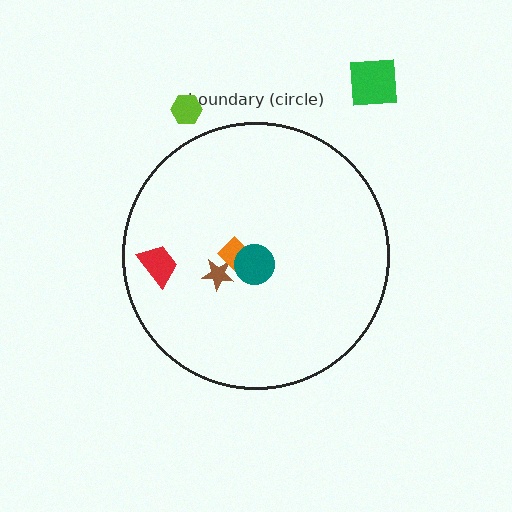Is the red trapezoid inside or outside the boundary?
Inside.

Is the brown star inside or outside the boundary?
Inside.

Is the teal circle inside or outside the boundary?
Inside.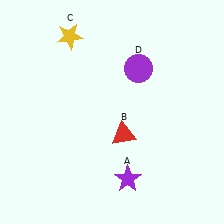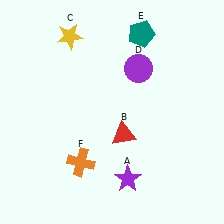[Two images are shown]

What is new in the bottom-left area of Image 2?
An orange cross (F) was added in the bottom-left area of Image 2.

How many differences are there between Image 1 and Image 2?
There are 2 differences between the two images.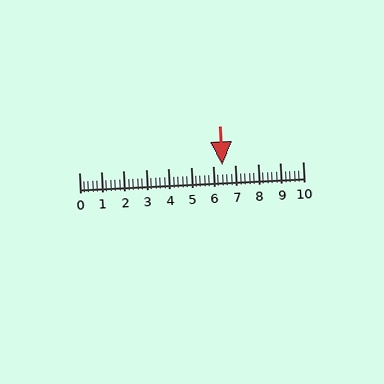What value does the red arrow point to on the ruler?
The red arrow points to approximately 6.4.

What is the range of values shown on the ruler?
The ruler shows values from 0 to 10.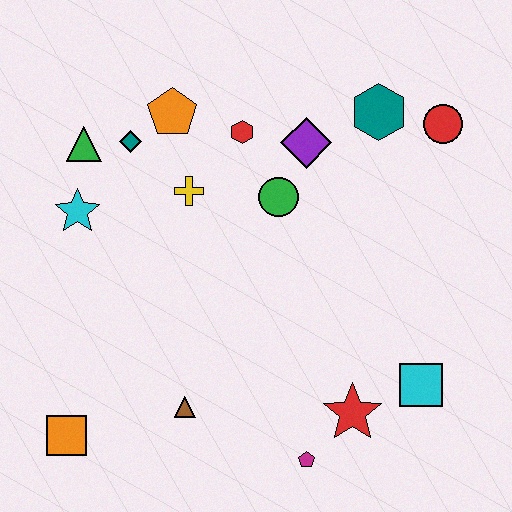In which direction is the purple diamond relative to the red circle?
The purple diamond is to the left of the red circle.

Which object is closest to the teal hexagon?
The red circle is closest to the teal hexagon.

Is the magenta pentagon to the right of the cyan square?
No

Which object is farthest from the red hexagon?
The orange square is farthest from the red hexagon.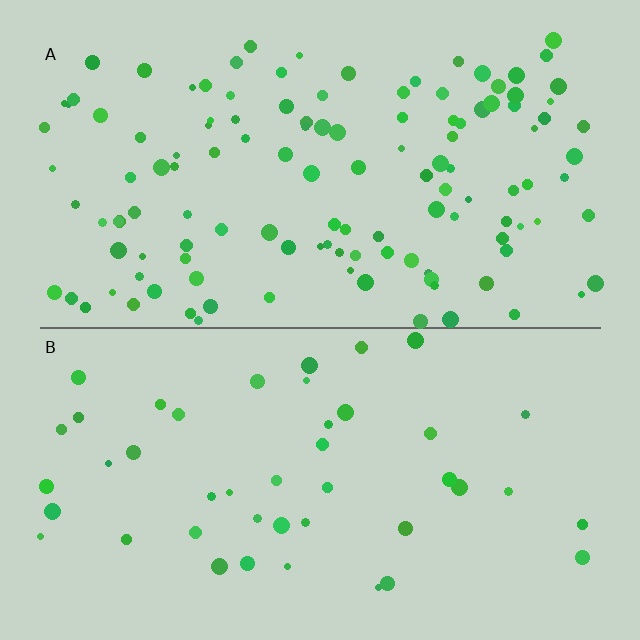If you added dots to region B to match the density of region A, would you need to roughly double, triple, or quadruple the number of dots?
Approximately triple.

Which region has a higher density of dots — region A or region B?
A (the top).